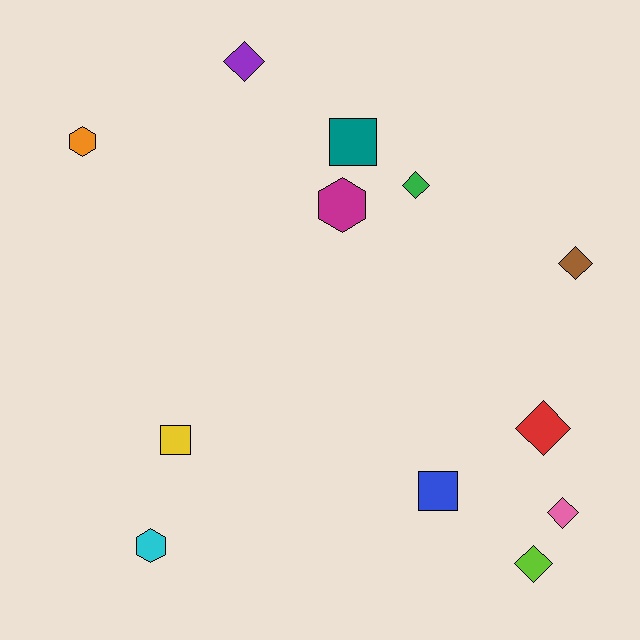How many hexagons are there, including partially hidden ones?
There are 3 hexagons.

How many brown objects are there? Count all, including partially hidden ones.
There is 1 brown object.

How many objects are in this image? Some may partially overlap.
There are 12 objects.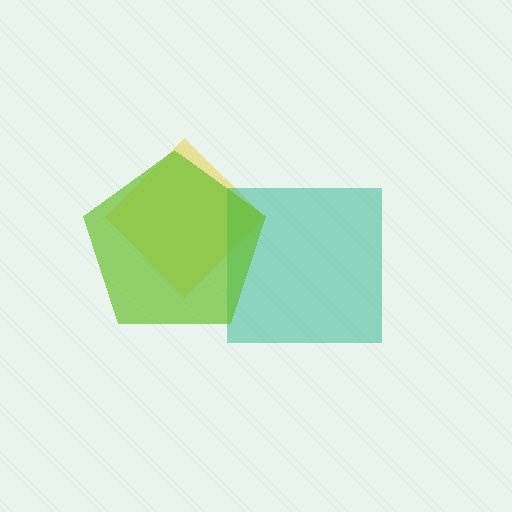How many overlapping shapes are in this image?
There are 3 overlapping shapes in the image.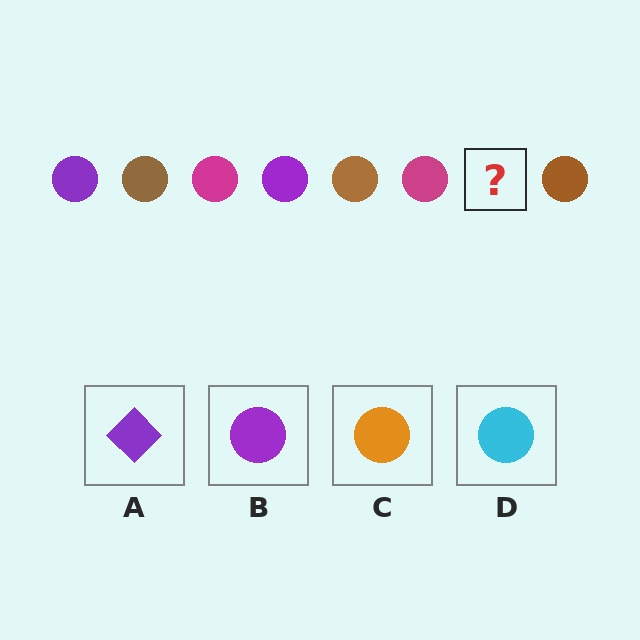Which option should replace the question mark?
Option B.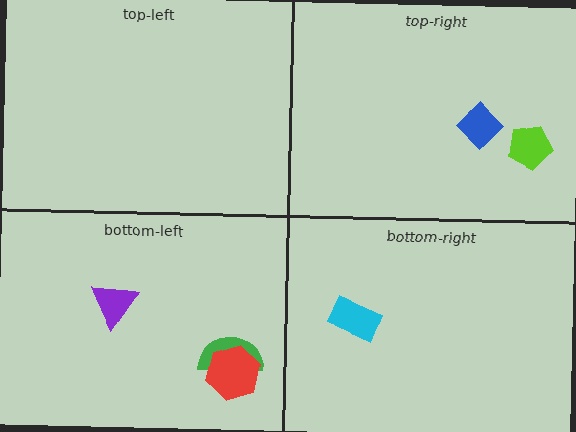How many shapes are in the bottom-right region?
1.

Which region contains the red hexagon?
The bottom-left region.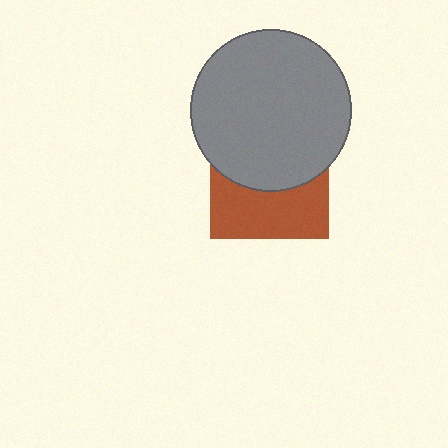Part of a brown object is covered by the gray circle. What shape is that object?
It is a square.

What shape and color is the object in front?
The object in front is a gray circle.